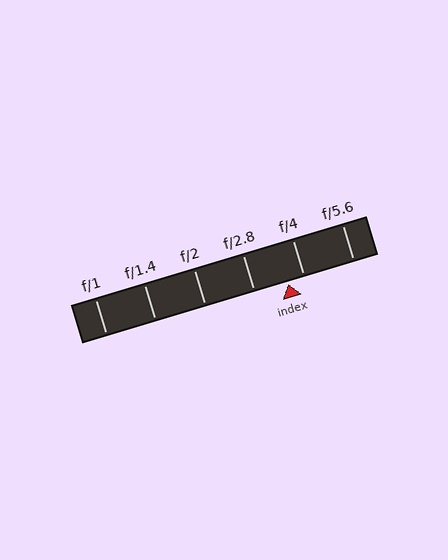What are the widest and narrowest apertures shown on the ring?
The widest aperture shown is f/1 and the narrowest is f/5.6.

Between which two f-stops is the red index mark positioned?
The index mark is between f/2.8 and f/4.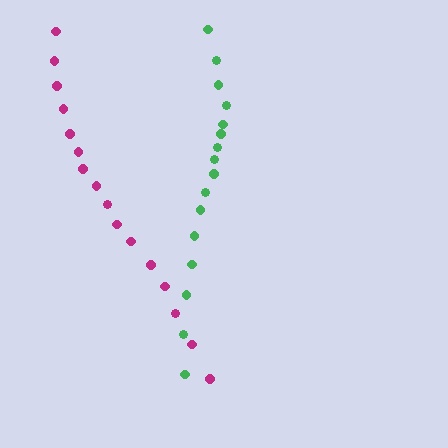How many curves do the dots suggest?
There are 2 distinct paths.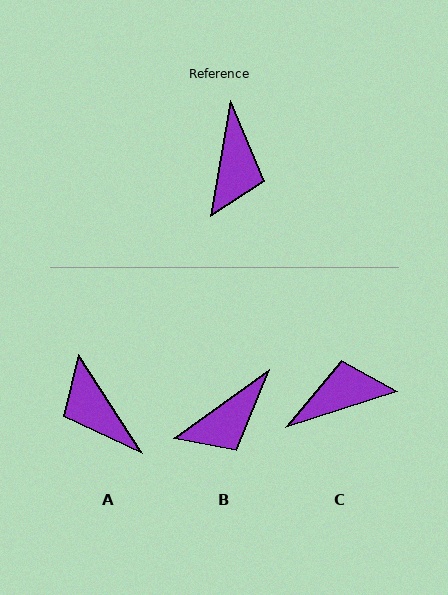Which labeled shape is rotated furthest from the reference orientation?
A, about 138 degrees away.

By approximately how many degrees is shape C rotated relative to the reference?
Approximately 117 degrees counter-clockwise.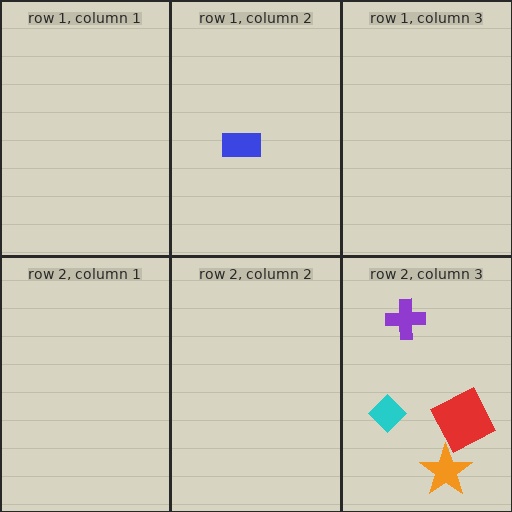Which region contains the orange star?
The row 2, column 3 region.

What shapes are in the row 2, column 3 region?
The red square, the purple cross, the orange star, the cyan diamond.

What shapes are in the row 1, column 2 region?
The blue rectangle.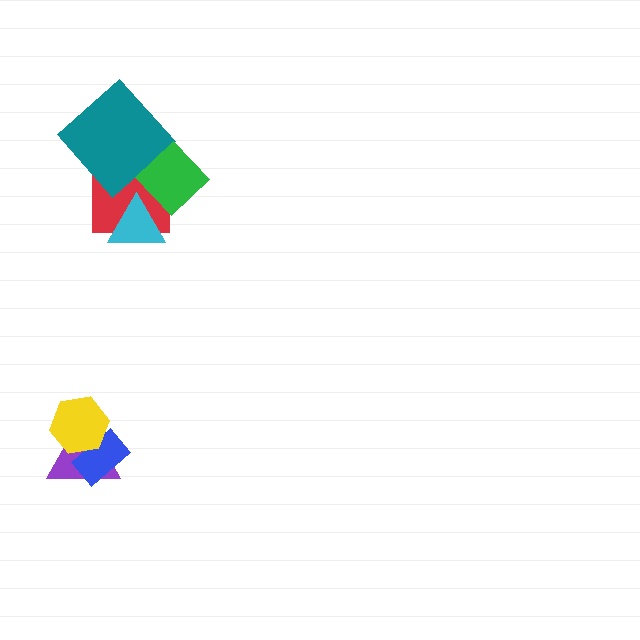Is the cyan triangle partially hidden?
Yes, it is partially covered by another shape.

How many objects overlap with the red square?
3 objects overlap with the red square.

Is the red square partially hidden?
Yes, it is partially covered by another shape.